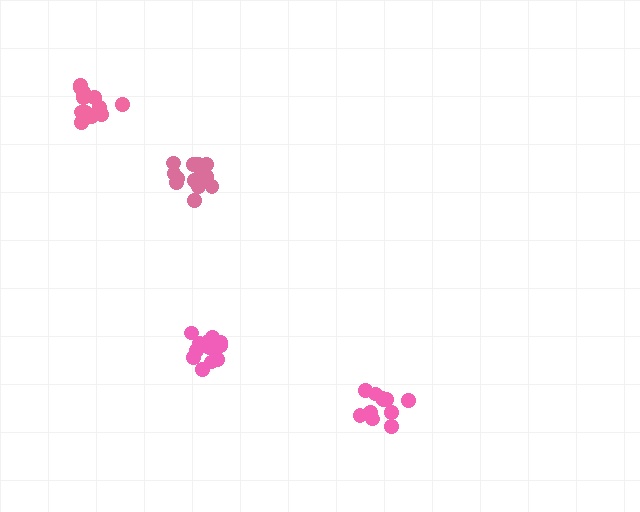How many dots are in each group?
Group 1: 14 dots, Group 2: 13 dots, Group 3: 13 dots, Group 4: 11 dots (51 total).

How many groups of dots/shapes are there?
There are 4 groups.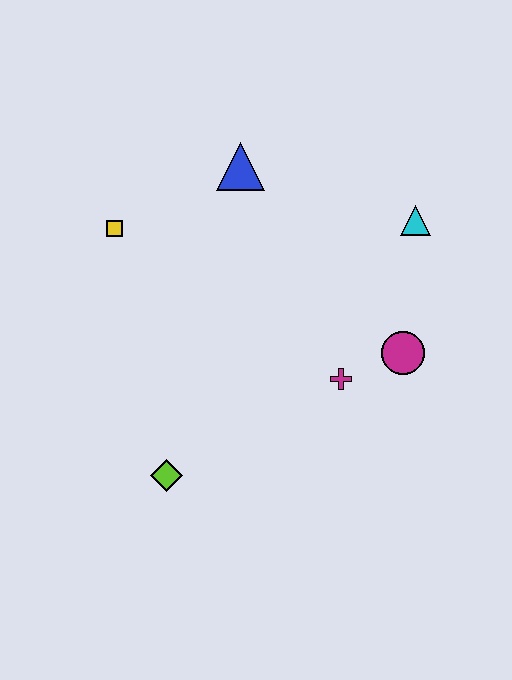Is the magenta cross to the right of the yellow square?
Yes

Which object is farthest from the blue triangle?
The lime diamond is farthest from the blue triangle.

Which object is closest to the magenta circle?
The magenta cross is closest to the magenta circle.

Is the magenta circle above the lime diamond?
Yes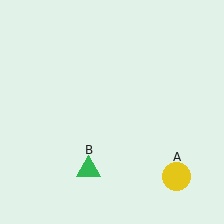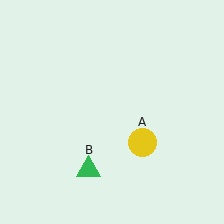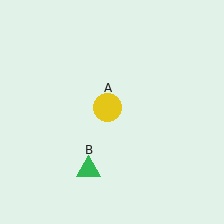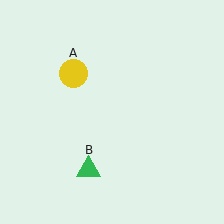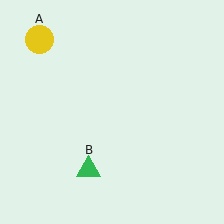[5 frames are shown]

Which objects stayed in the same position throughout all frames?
Green triangle (object B) remained stationary.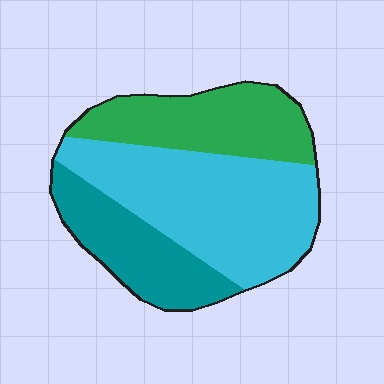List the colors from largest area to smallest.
From largest to smallest: cyan, green, teal.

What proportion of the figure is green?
Green covers about 30% of the figure.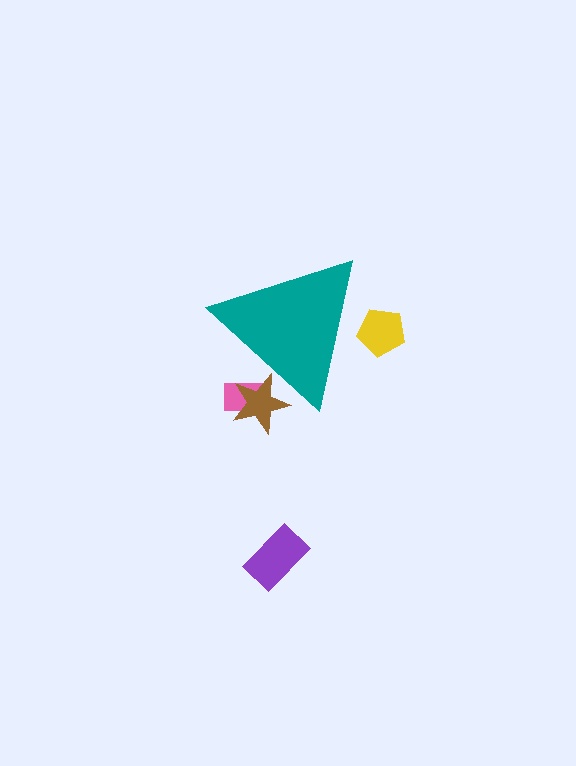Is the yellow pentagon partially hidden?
Yes, the yellow pentagon is partially hidden behind the teal triangle.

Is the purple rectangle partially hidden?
No, the purple rectangle is fully visible.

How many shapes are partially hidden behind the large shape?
3 shapes are partially hidden.